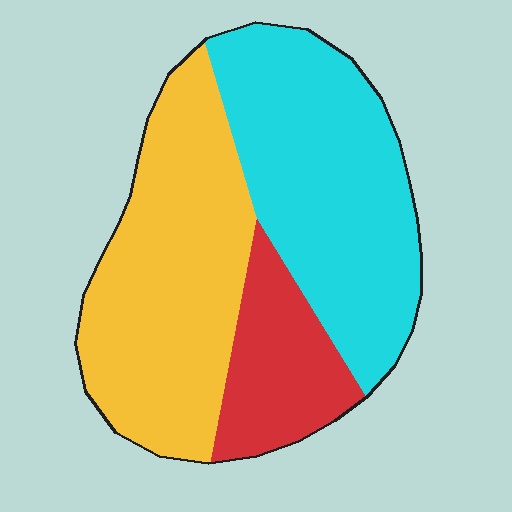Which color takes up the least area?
Red, at roughly 15%.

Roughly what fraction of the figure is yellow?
Yellow takes up about two fifths (2/5) of the figure.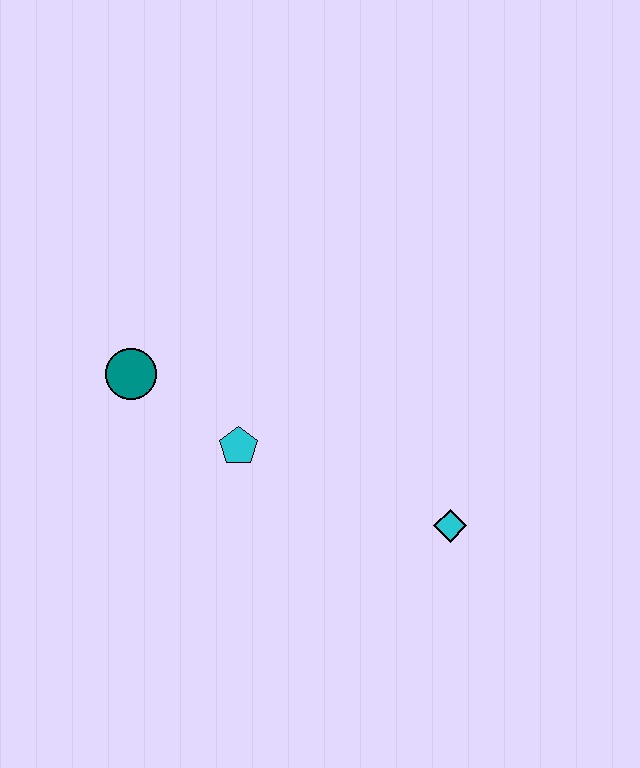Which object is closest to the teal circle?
The cyan pentagon is closest to the teal circle.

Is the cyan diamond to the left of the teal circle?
No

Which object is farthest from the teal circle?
The cyan diamond is farthest from the teal circle.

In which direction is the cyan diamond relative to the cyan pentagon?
The cyan diamond is to the right of the cyan pentagon.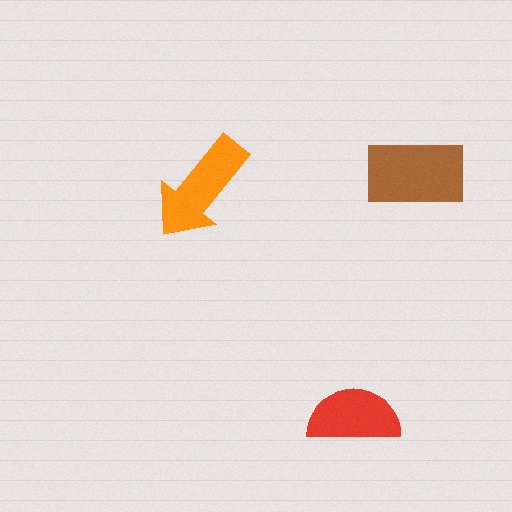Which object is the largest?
The brown rectangle.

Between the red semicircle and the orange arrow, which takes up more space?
The orange arrow.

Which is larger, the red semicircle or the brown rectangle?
The brown rectangle.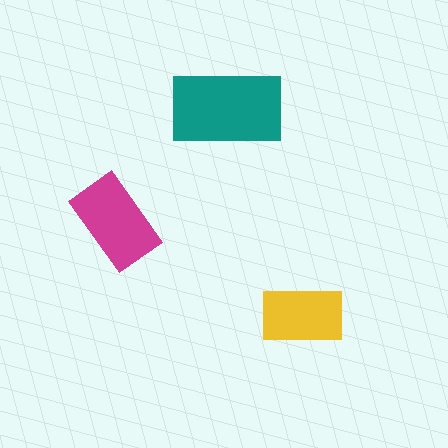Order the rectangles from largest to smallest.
the teal one, the magenta one, the yellow one.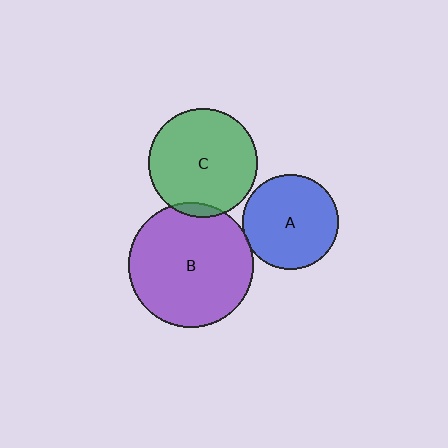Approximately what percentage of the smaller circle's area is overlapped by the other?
Approximately 5%.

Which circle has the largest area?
Circle B (purple).